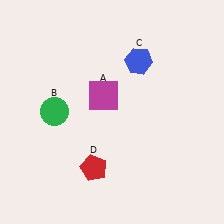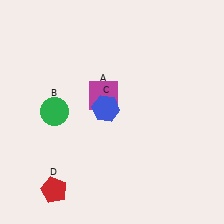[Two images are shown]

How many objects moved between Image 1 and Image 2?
2 objects moved between the two images.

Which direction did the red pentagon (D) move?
The red pentagon (D) moved left.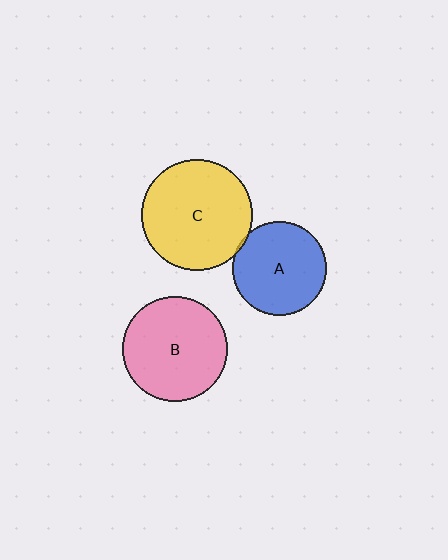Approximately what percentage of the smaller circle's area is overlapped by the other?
Approximately 5%.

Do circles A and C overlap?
Yes.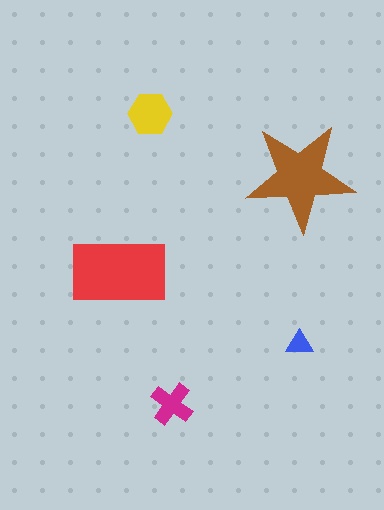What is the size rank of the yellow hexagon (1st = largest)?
3rd.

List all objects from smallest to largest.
The blue triangle, the magenta cross, the yellow hexagon, the brown star, the red rectangle.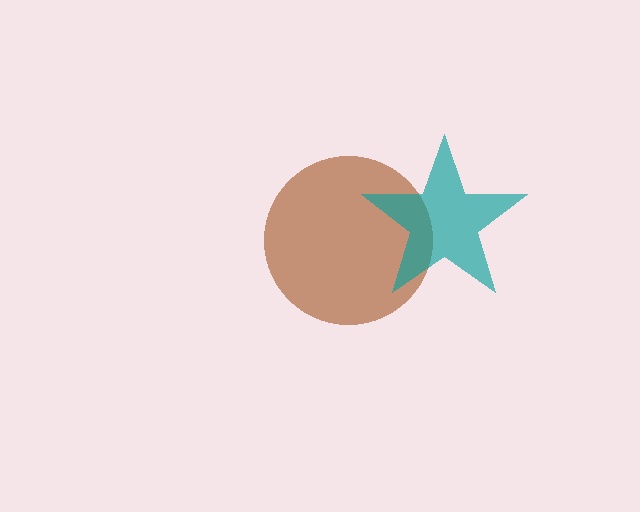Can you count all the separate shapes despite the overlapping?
Yes, there are 2 separate shapes.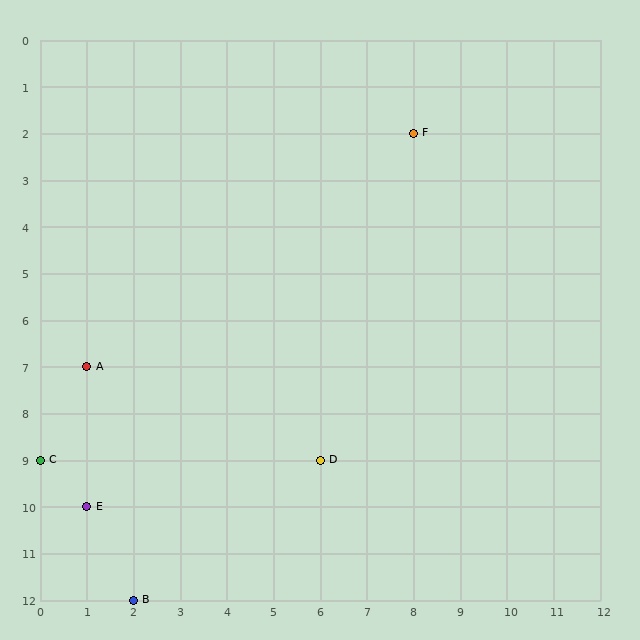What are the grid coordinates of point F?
Point F is at grid coordinates (8, 2).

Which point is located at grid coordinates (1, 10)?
Point E is at (1, 10).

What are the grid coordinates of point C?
Point C is at grid coordinates (0, 9).